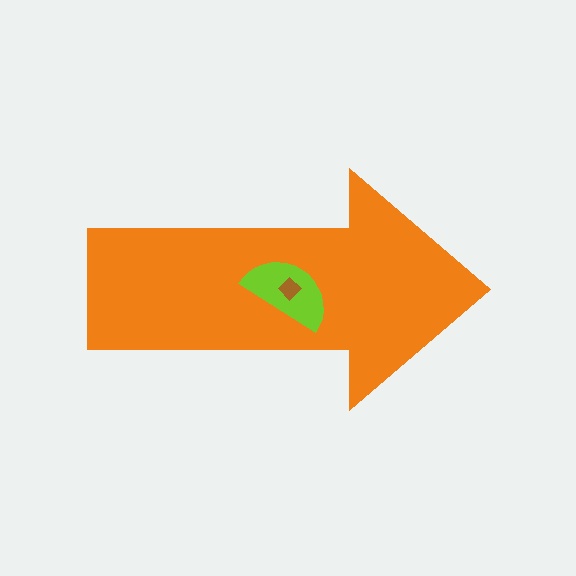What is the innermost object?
The brown diamond.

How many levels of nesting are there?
3.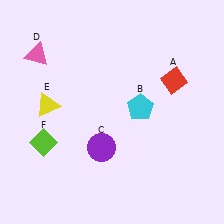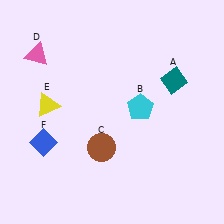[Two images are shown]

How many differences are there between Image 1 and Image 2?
There are 3 differences between the two images.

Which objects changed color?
A changed from red to teal. C changed from purple to brown. F changed from lime to blue.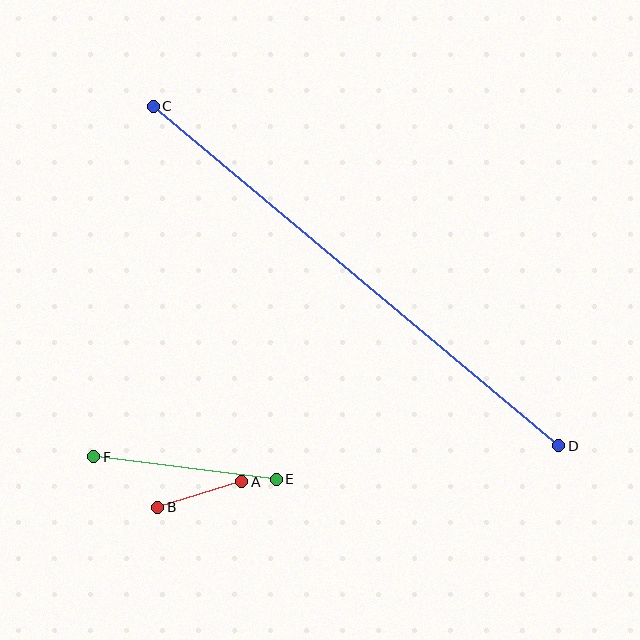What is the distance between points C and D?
The distance is approximately 529 pixels.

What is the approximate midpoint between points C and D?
The midpoint is at approximately (356, 276) pixels.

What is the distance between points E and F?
The distance is approximately 184 pixels.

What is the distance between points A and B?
The distance is approximately 88 pixels.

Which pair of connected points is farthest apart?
Points C and D are farthest apart.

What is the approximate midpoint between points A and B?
The midpoint is at approximately (200, 494) pixels.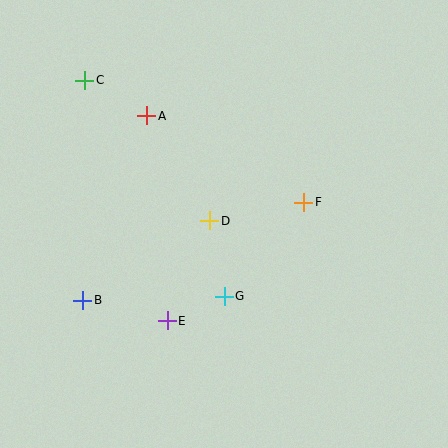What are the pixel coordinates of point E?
Point E is at (167, 321).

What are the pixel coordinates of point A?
Point A is at (147, 116).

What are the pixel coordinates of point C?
Point C is at (85, 80).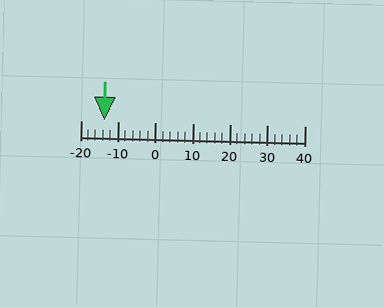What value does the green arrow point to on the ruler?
The green arrow points to approximately -14.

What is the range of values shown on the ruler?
The ruler shows values from -20 to 40.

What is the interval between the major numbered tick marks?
The major tick marks are spaced 10 units apart.